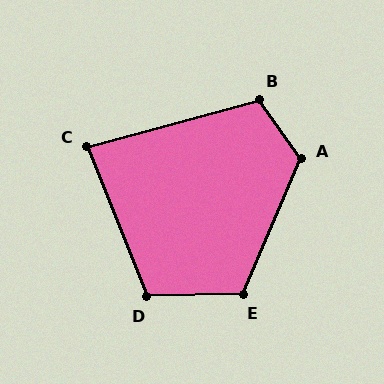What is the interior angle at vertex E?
Approximately 115 degrees (obtuse).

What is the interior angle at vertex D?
Approximately 110 degrees (obtuse).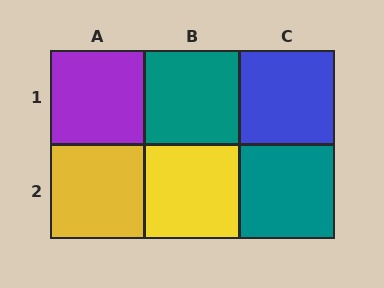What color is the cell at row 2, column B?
Yellow.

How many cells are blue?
1 cell is blue.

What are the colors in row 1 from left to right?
Purple, teal, blue.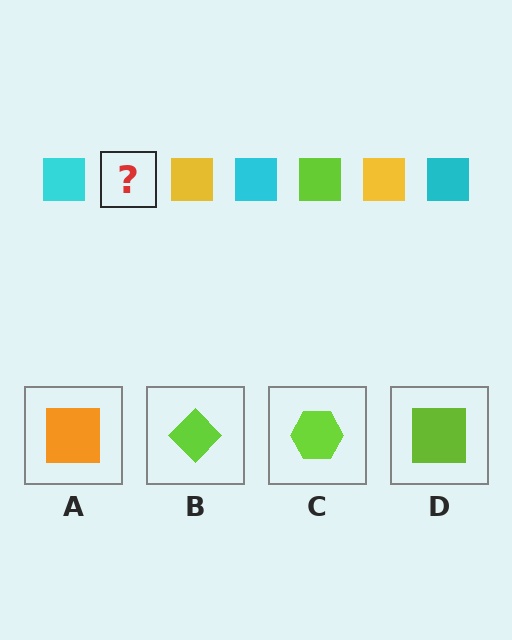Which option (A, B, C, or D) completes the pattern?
D.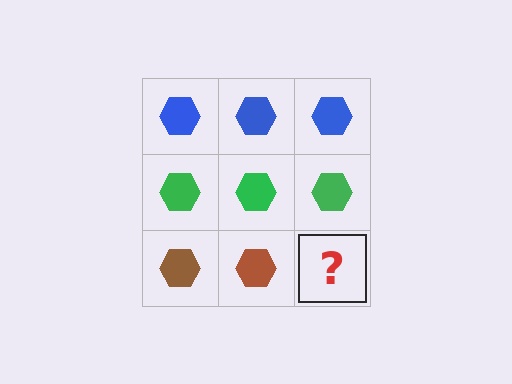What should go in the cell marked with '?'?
The missing cell should contain a brown hexagon.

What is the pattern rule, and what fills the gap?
The rule is that each row has a consistent color. The gap should be filled with a brown hexagon.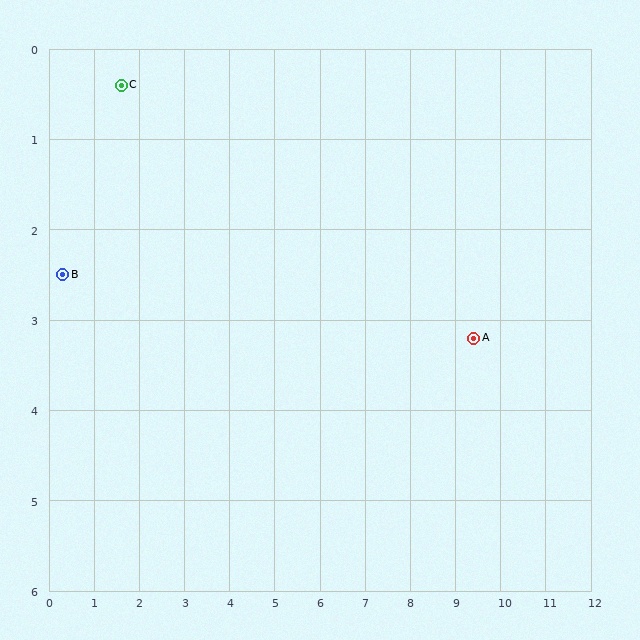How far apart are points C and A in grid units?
Points C and A are about 8.3 grid units apart.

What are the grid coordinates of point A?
Point A is at approximately (9.4, 3.2).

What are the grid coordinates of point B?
Point B is at approximately (0.3, 2.5).